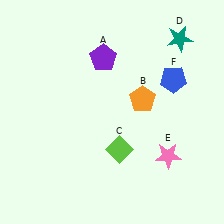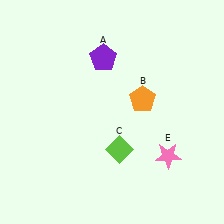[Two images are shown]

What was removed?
The teal star (D), the blue pentagon (F) were removed in Image 2.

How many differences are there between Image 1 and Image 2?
There are 2 differences between the two images.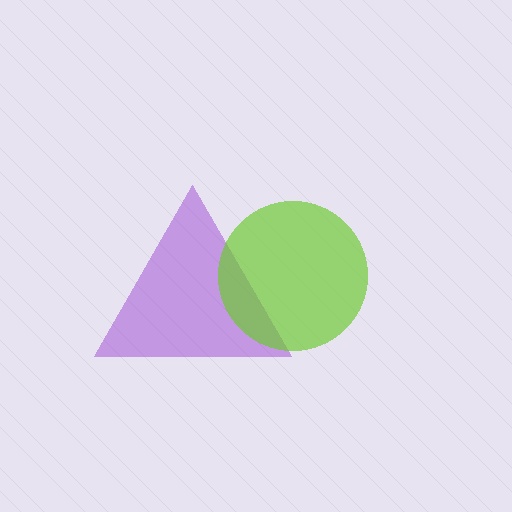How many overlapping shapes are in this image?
There are 2 overlapping shapes in the image.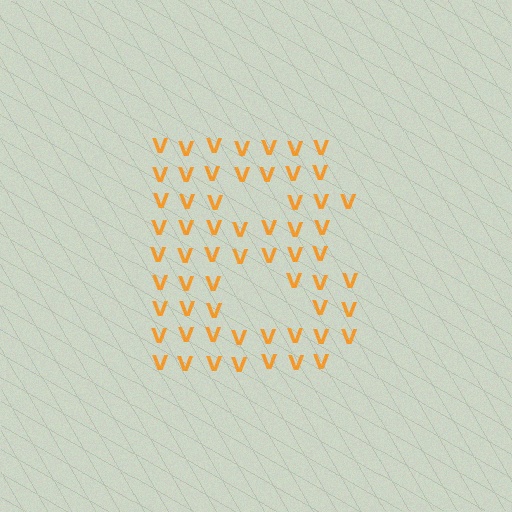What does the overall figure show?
The overall figure shows the letter B.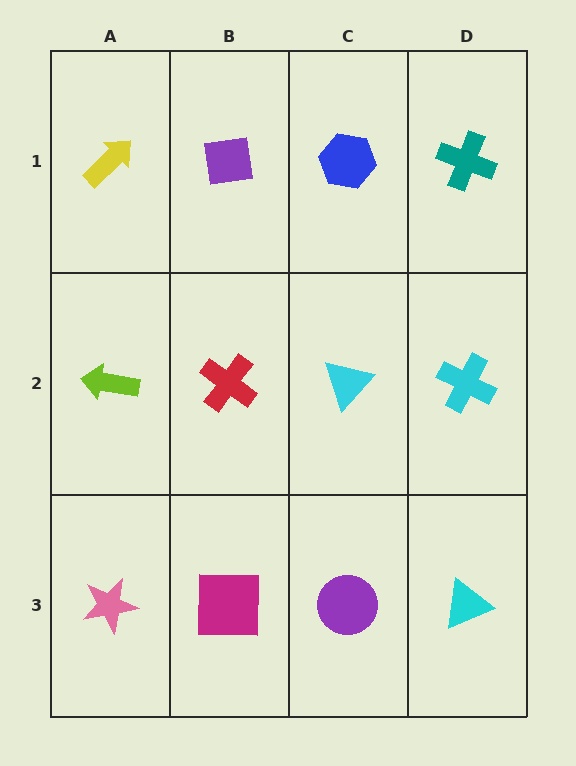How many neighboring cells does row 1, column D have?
2.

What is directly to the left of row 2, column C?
A red cross.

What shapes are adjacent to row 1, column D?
A cyan cross (row 2, column D), a blue hexagon (row 1, column C).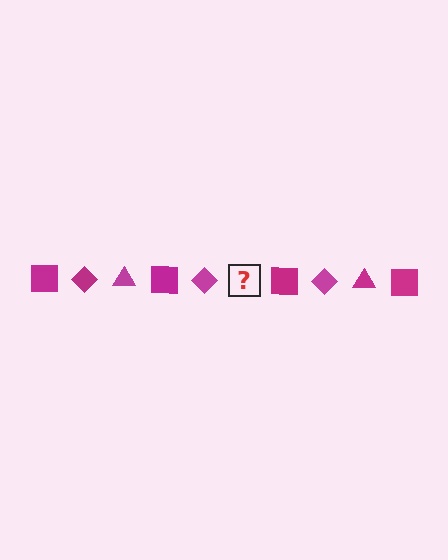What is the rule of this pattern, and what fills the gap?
The rule is that the pattern cycles through square, diamond, triangle shapes in magenta. The gap should be filled with a magenta triangle.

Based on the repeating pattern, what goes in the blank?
The blank should be a magenta triangle.